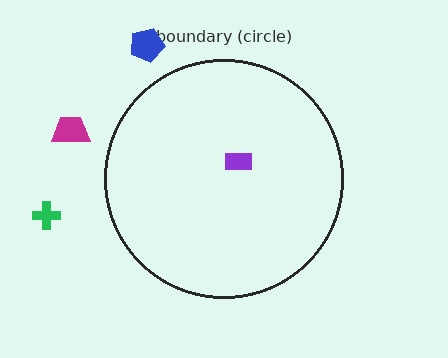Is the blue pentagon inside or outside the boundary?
Outside.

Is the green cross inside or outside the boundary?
Outside.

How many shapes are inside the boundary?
1 inside, 3 outside.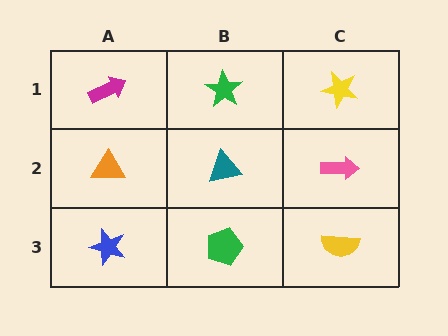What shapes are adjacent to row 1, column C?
A pink arrow (row 2, column C), a green star (row 1, column B).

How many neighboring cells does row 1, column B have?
3.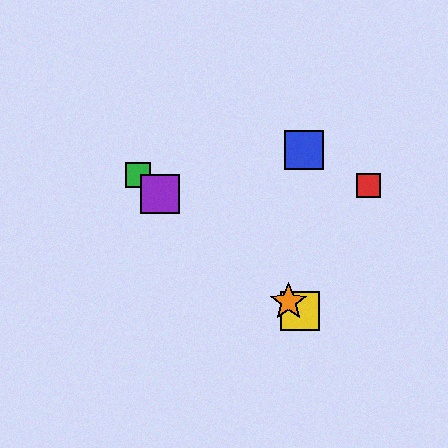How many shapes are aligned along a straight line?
4 shapes (the green square, the yellow square, the purple square, the orange star) are aligned along a straight line.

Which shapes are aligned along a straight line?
The green square, the yellow square, the purple square, the orange star are aligned along a straight line.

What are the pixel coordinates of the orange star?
The orange star is at (289, 302).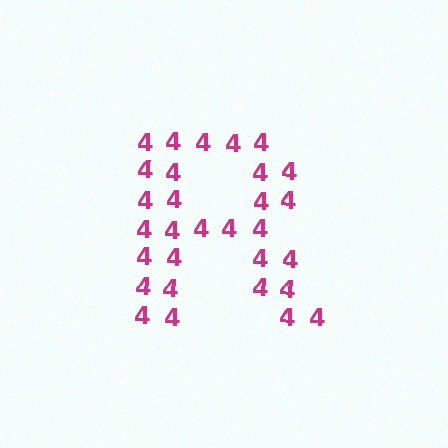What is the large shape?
The large shape is the letter R.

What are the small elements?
The small elements are digit 4's.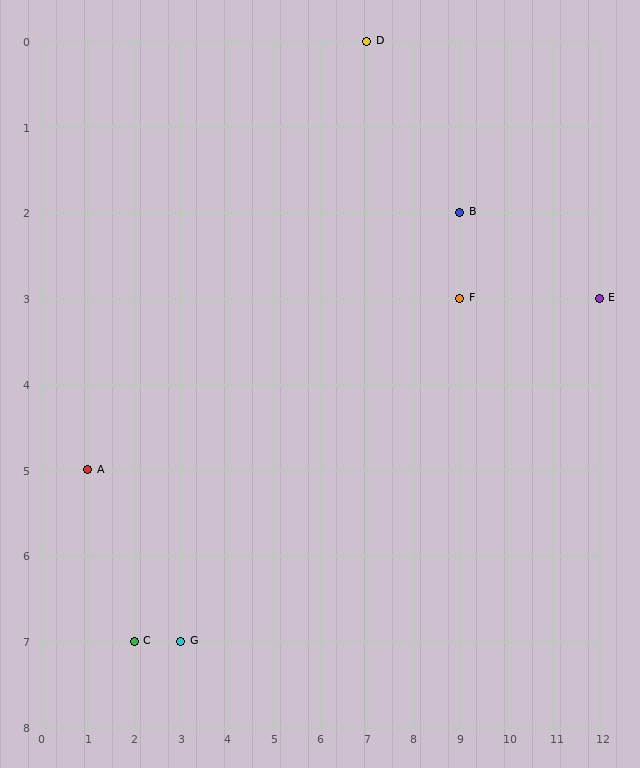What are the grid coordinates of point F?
Point F is at grid coordinates (9, 3).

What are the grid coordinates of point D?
Point D is at grid coordinates (7, 0).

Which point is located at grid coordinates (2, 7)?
Point C is at (2, 7).